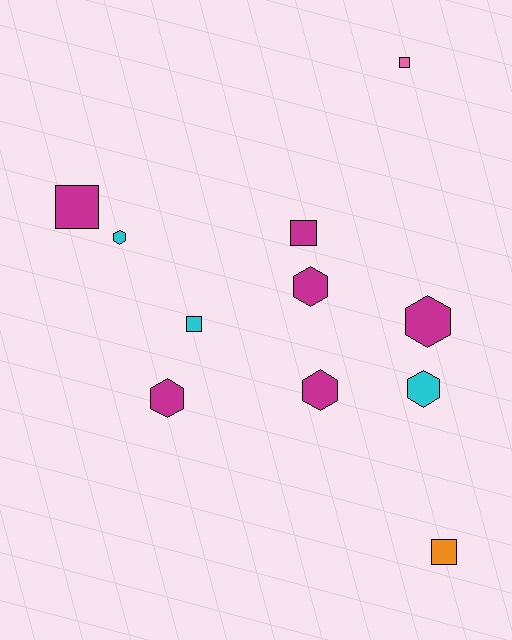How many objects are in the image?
There are 11 objects.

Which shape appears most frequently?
Hexagon, with 6 objects.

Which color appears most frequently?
Magenta, with 6 objects.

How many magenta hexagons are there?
There are 4 magenta hexagons.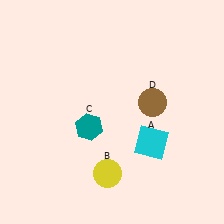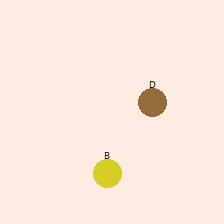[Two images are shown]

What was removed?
The cyan square (A), the teal hexagon (C) were removed in Image 2.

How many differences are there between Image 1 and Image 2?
There are 2 differences between the two images.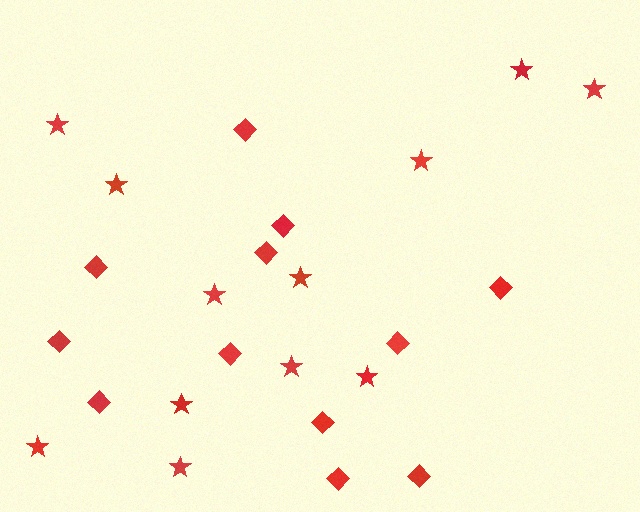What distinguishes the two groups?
There are 2 groups: one group of diamonds (12) and one group of stars (12).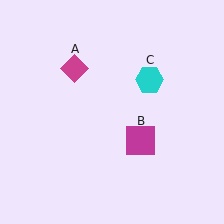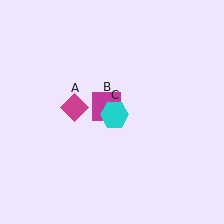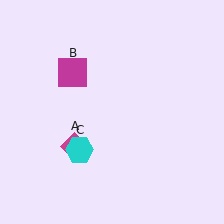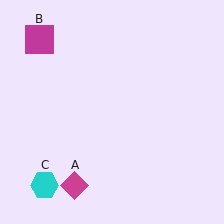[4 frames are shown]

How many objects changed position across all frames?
3 objects changed position: magenta diamond (object A), magenta square (object B), cyan hexagon (object C).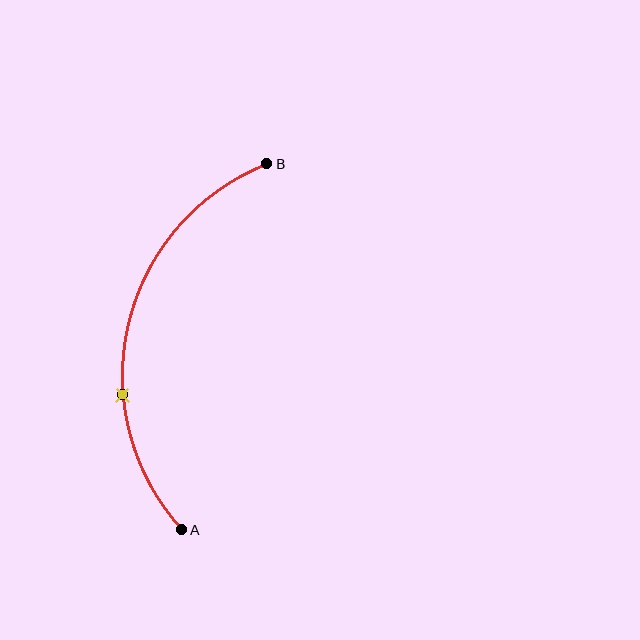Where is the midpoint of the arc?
The arc midpoint is the point on the curve farthest from the straight line joining A and B. It sits to the left of that line.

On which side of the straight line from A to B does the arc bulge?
The arc bulges to the left of the straight line connecting A and B.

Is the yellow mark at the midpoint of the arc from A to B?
No. The yellow mark lies on the arc but is closer to endpoint A. The arc midpoint would be at the point on the curve equidistant along the arc from both A and B.